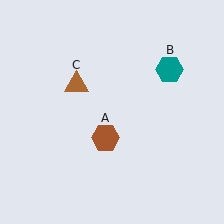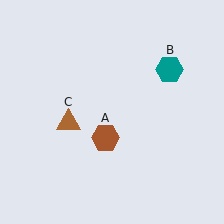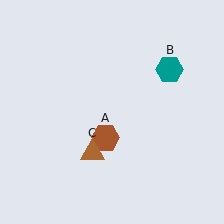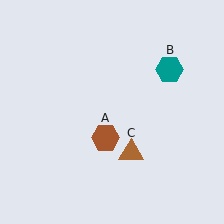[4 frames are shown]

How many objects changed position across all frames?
1 object changed position: brown triangle (object C).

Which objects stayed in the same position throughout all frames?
Brown hexagon (object A) and teal hexagon (object B) remained stationary.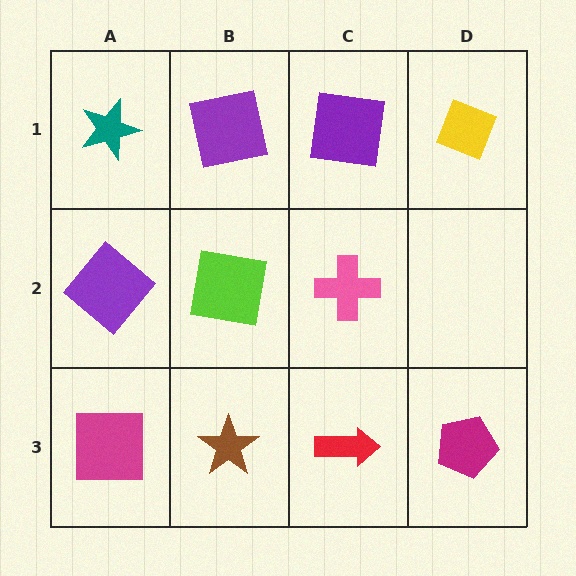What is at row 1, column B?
A purple square.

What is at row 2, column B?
A lime square.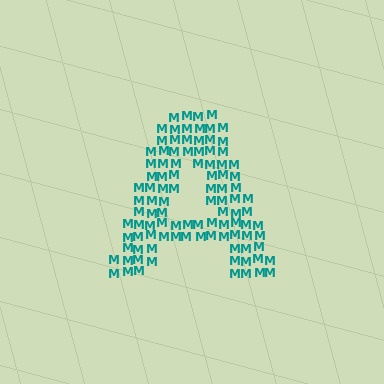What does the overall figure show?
The overall figure shows the letter A.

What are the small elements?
The small elements are letter M's.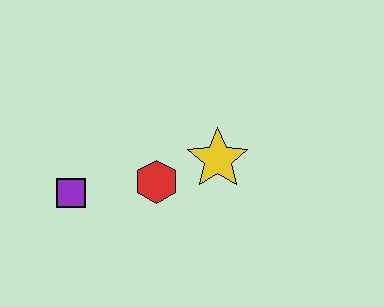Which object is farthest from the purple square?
The yellow star is farthest from the purple square.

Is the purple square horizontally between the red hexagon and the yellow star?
No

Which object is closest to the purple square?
The red hexagon is closest to the purple square.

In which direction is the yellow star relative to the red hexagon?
The yellow star is to the right of the red hexagon.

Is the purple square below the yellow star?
Yes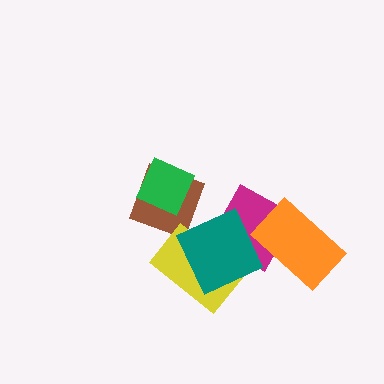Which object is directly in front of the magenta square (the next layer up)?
The orange rectangle is directly in front of the magenta square.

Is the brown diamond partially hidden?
Yes, it is partially covered by another shape.